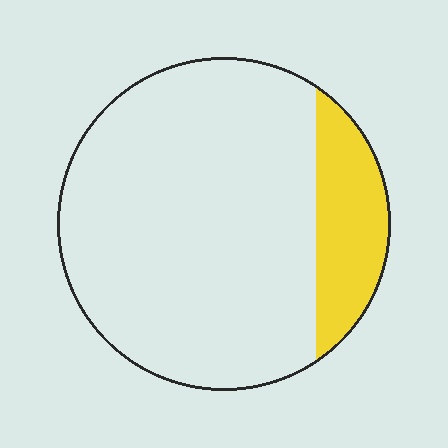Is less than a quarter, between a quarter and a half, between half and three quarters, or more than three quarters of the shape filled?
Less than a quarter.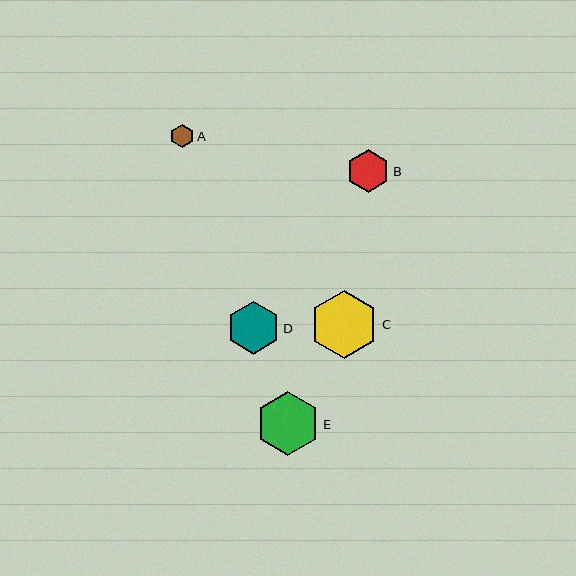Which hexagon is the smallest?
Hexagon A is the smallest with a size of approximately 24 pixels.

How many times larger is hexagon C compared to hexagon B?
Hexagon C is approximately 1.6 times the size of hexagon B.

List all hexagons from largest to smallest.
From largest to smallest: C, E, D, B, A.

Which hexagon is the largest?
Hexagon C is the largest with a size of approximately 68 pixels.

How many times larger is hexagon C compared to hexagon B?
Hexagon C is approximately 1.6 times the size of hexagon B.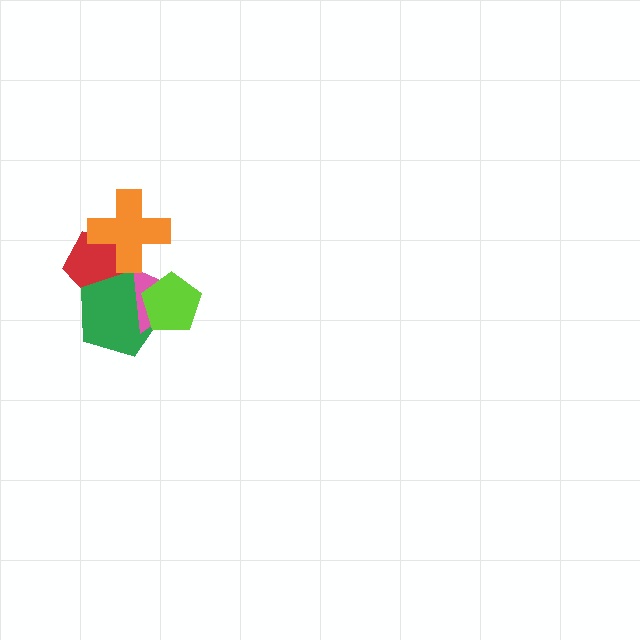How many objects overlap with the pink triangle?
2 objects overlap with the pink triangle.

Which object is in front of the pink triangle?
The lime pentagon is in front of the pink triangle.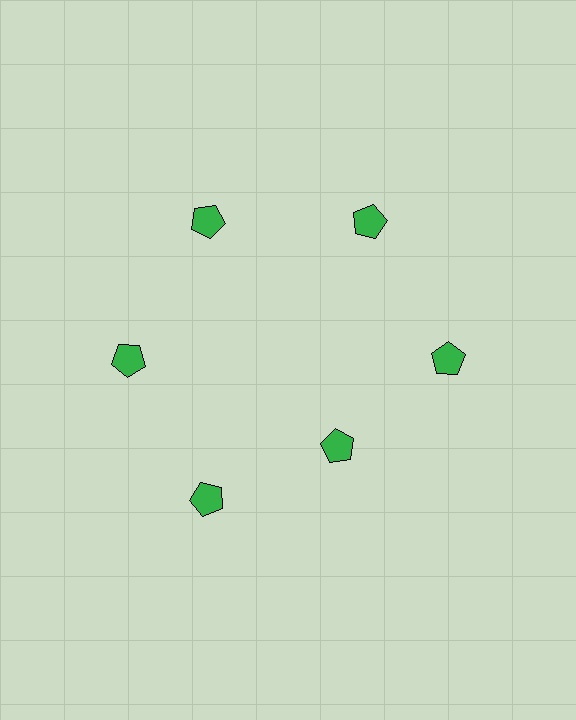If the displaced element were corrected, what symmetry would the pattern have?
It would have 6-fold rotational symmetry — the pattern would map onto itself every 60 degrees.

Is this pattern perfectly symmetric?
No. The 6 green pentagons are arranged in a ring, but one element near the 5 o'clock position is pulled inward toward the center, breaking the 6-fold rotational symmetry.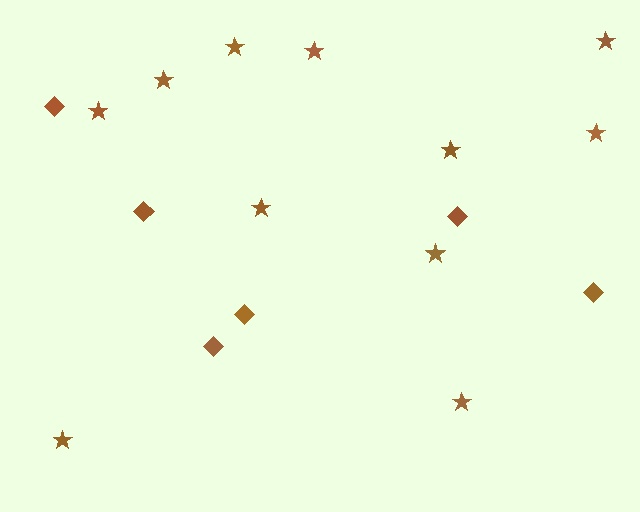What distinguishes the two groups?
There are 2 groups: one group of diamonds (6) and one group of stars (11).